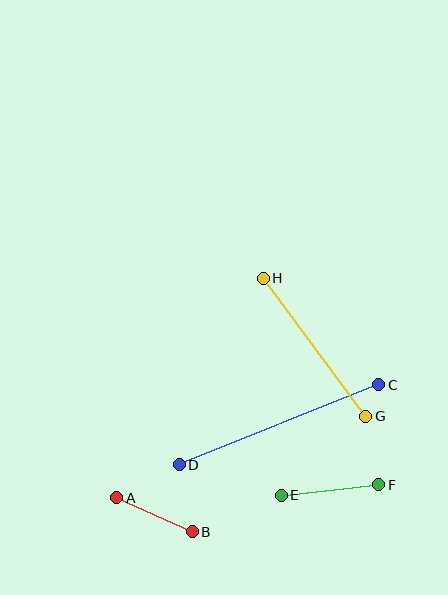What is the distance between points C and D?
The distance is approximately 215 pixels.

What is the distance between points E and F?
The distance is approximately 98 pixels.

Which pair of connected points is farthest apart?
Points C and D are farthest apart.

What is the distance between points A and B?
The distance is approximately 83 pixels.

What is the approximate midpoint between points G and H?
The midpoint is at approximately (314, 347) pixels.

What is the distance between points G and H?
The distance is approximately 172 pixels.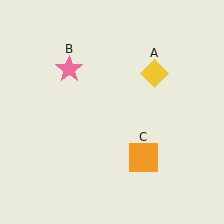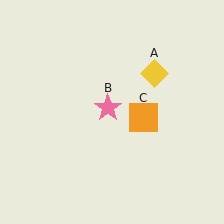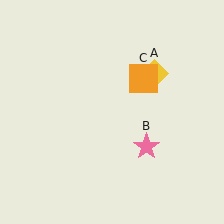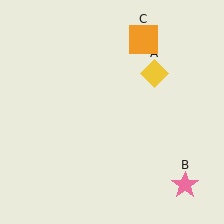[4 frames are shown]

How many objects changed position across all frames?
2 objects changed position: pink star (object B), orange square (object C).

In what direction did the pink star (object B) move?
The pink star (object B) moved down and to the right.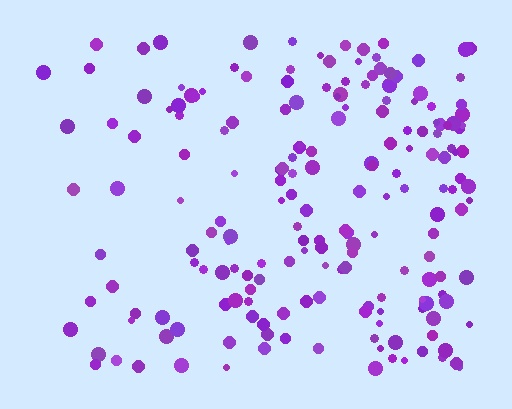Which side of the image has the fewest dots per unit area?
The left.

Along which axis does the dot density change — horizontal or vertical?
Horizontal.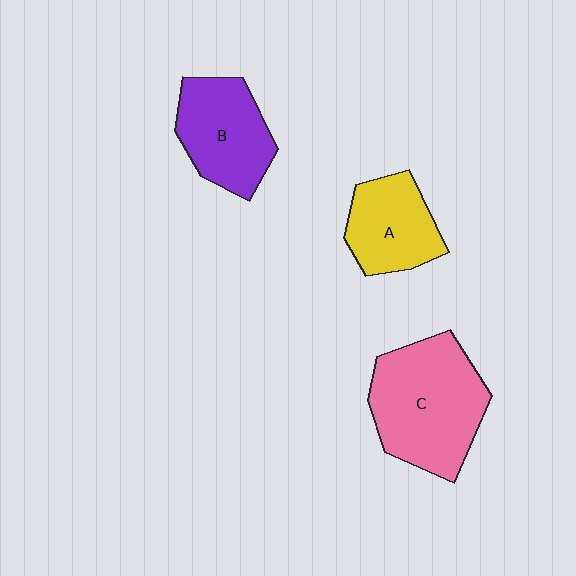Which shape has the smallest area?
Shape A (yellow).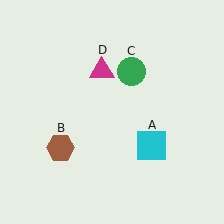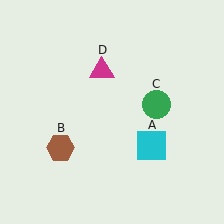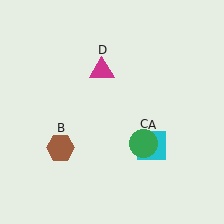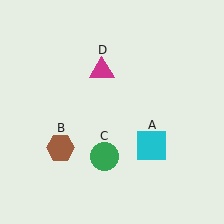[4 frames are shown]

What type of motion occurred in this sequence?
The green circle (object C) rotated clockwise around the center of the scene.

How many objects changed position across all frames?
1 object changed position: green circle (object C).